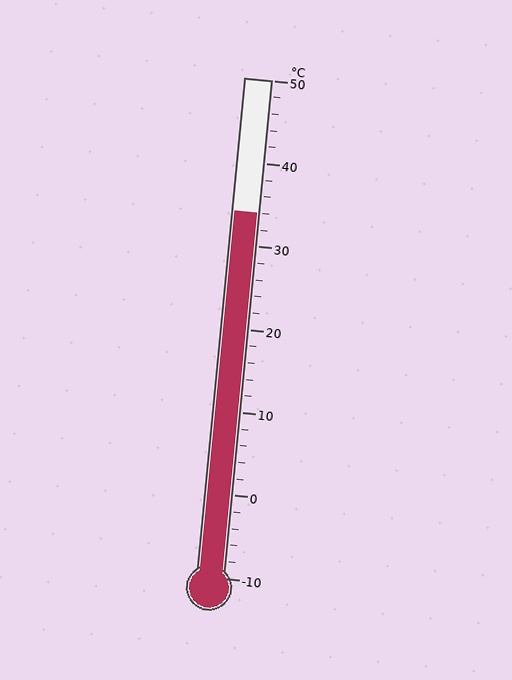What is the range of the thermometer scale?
The thermometer scale ranges from -10°C to 50°C.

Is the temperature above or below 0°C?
The temperature is above 0°C.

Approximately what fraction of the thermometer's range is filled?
The thermometer is filled to approximately 75% of its range.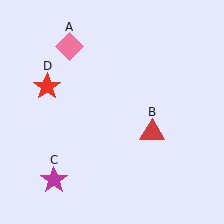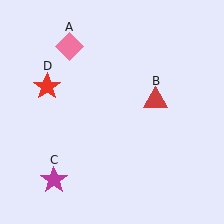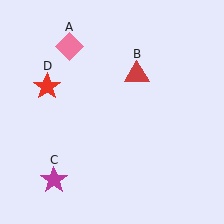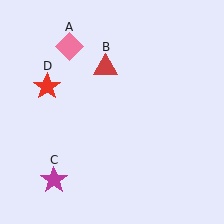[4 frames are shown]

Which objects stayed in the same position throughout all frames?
Pink diamond (object A) and magenta star (object C) and red star (object D) remained stationary.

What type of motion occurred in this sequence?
The red triangle (object B) rotated counterclockwise around the center of the scene.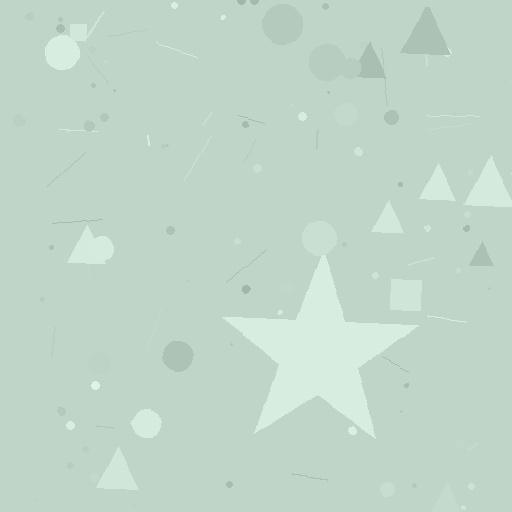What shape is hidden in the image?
A star is hidden in the image.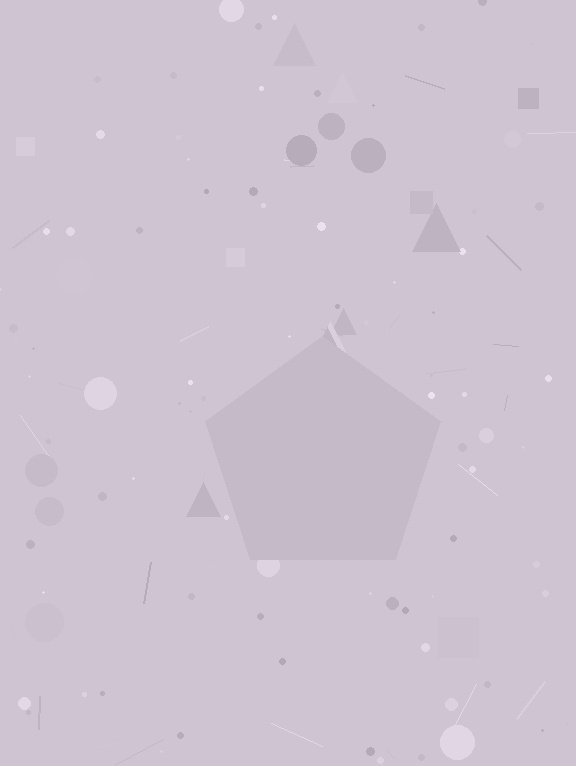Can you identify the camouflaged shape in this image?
The camouflaged shape is a pentagon.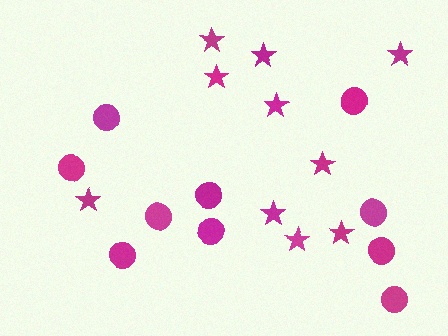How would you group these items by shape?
There are 2 groups: one group of stars (10) and one group of circles (10).